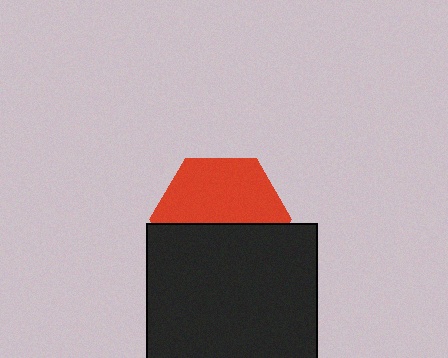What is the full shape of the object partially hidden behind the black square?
The partially hidden object is a red hexagon.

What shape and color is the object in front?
The object in front is a black square.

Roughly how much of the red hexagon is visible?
About half of it is visible (roughly 54%).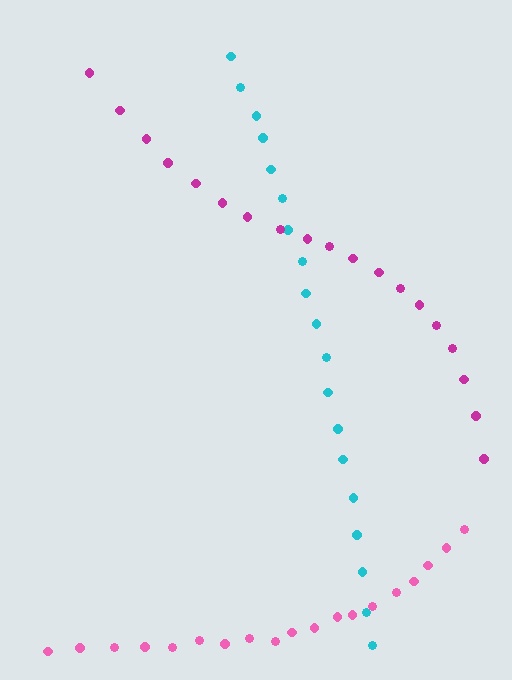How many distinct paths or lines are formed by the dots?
There are 3 distinct paths.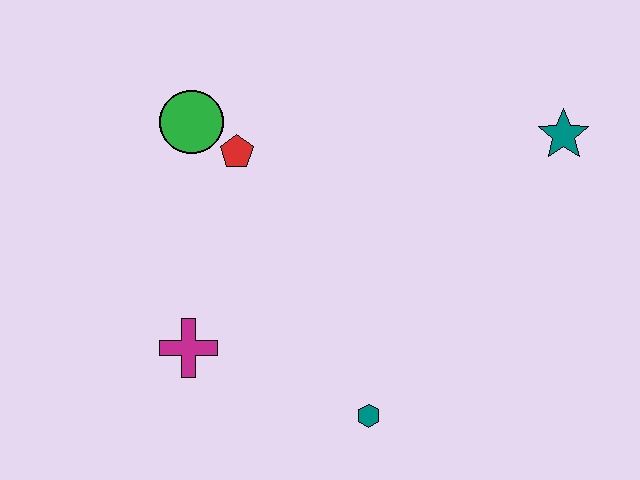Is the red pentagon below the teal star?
Yes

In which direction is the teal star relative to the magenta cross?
The teal star is to the right of the magenta cross.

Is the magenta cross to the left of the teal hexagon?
Yes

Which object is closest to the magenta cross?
The teal hexagon is closest to the magenta cross.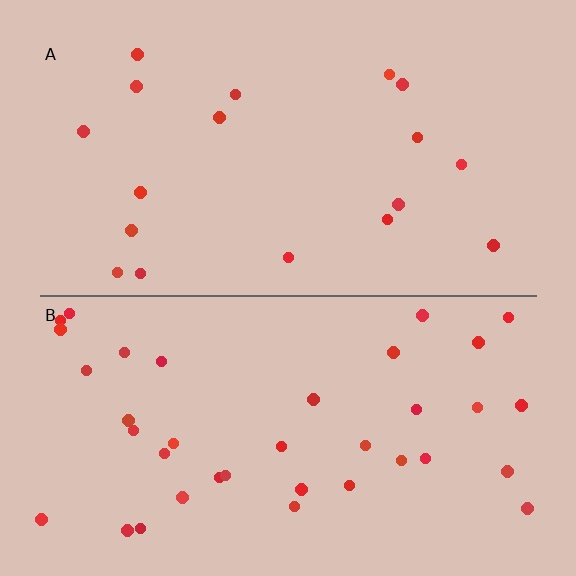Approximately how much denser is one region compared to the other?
Approximately 2.1× — region B over region A.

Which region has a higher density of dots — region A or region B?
B (the bottom).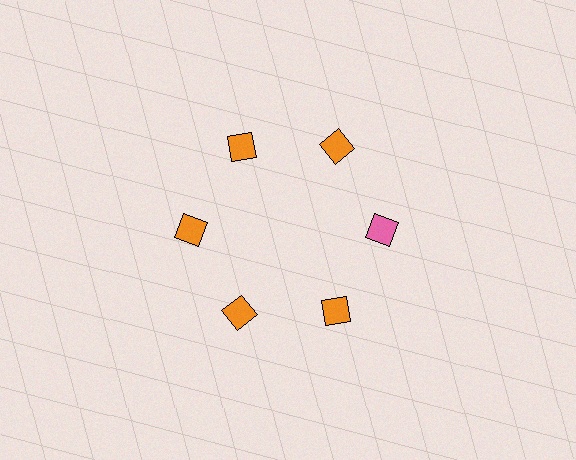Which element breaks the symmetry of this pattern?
The pink diamond at roughly the 3 o'clock position breaks the symmetry. All other shapes are orange diamonds.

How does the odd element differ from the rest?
It has a different color: pink instead of orange.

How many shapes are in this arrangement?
There are 6 shapes arranged in a ring pattern.